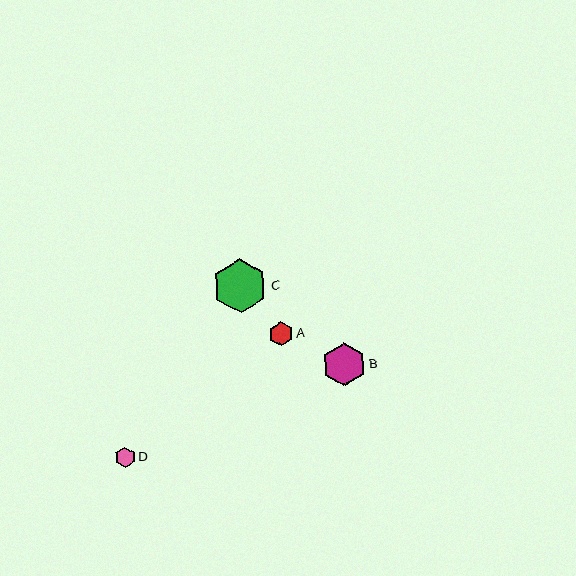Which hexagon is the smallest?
Hexagon D is the smallest with a size of approximately 20 pixels.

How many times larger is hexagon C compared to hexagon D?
Hexagon C is approximately 2.8 times the size of hexagon D.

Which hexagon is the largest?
Hexagon C is the largest with a size of approximately 54 pixels.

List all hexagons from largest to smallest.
From largest to smallest: C, B, A, D.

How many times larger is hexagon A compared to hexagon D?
Hexagon A is approximately 1.2 times the size of hexagon D.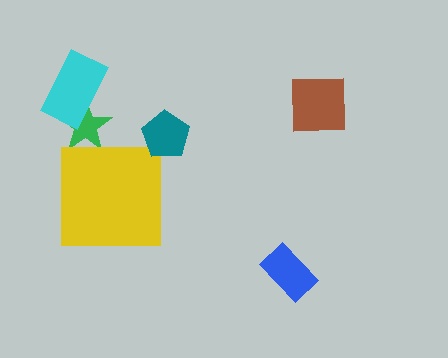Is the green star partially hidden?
Yes, it is partially covered by another shape.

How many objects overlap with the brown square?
0 objects overlap with the brown square.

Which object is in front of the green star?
The cyan rectangle is in front of the green star.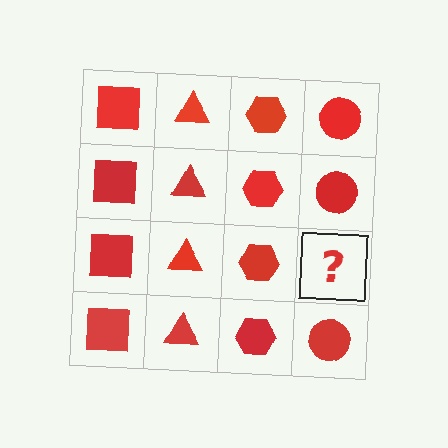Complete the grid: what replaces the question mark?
The question mark should be replaced with a red circle.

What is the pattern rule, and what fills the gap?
The rule is that each column has a consistent shape. The gap should be filled with a red circle.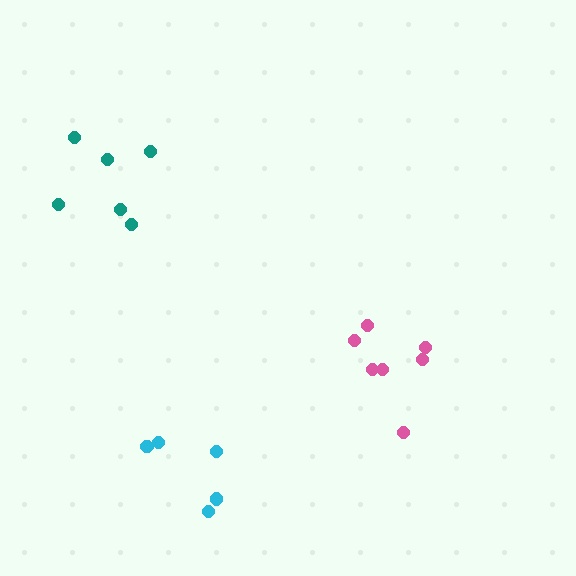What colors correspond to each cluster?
The clusters are colored: cyan, teal, pink.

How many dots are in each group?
Group 1: 5 dots, Group 2: 6 dots, Group 3: 7 dots (18 total).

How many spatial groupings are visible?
There are 3 spatial groupings.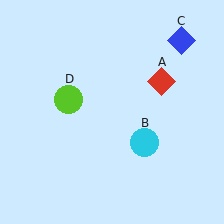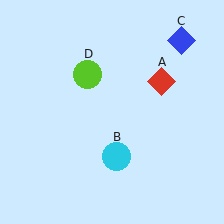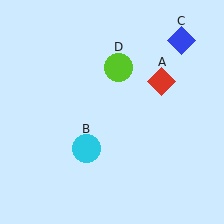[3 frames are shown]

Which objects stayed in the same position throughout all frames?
Red diamond (object A) and blue diamond (object C) remained stationary.